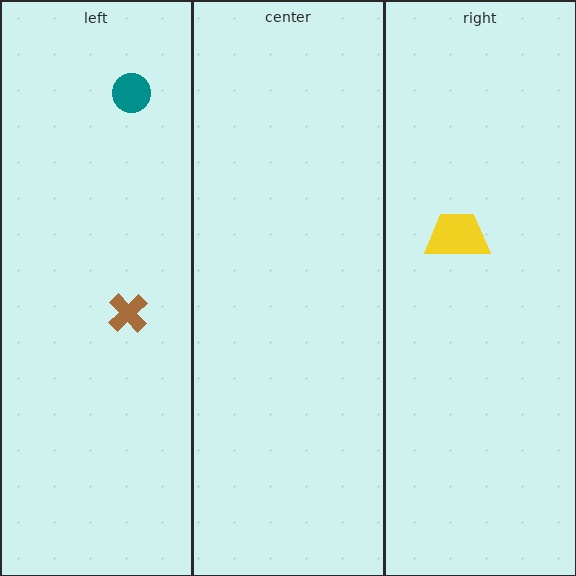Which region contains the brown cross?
The left region.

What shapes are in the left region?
The brown cross, the teal circle.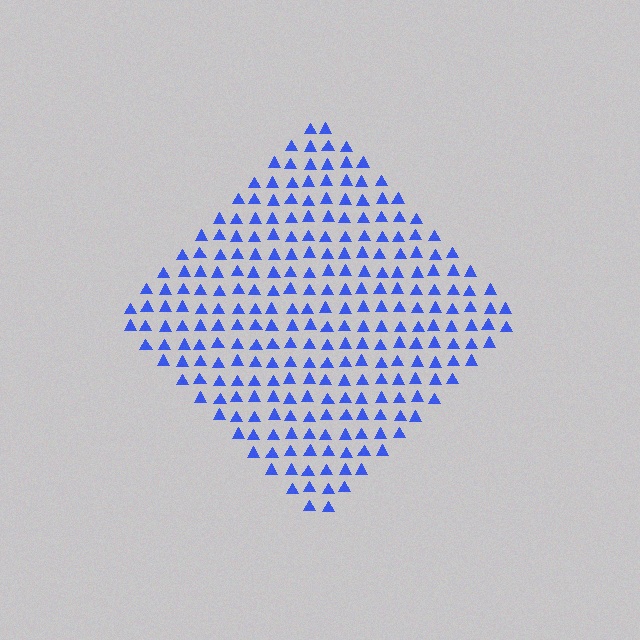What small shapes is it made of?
It is made of small triangles.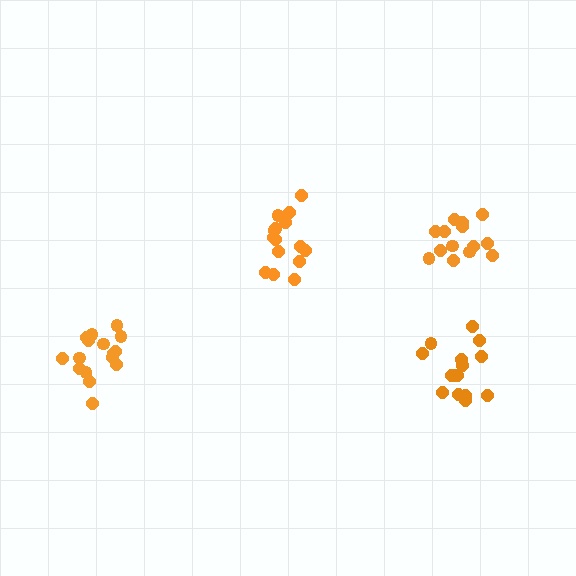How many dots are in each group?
Group 1: 15 dots, Group 2: 15 dots, Group 3: 16 dots, Group 4: 14 dots (60 total).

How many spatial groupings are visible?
There are 4 spatial groupings.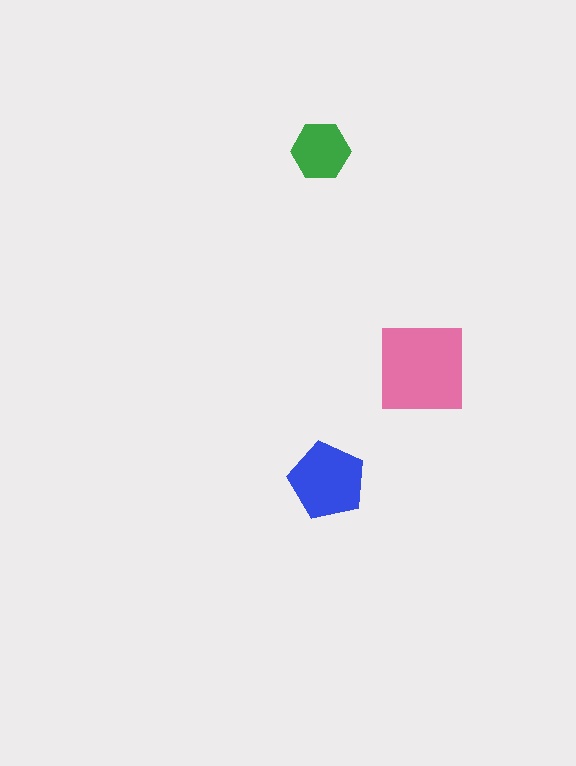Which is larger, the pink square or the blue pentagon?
The pink square.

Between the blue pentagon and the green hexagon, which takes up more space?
The blue pentagon.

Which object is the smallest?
The green hexagon.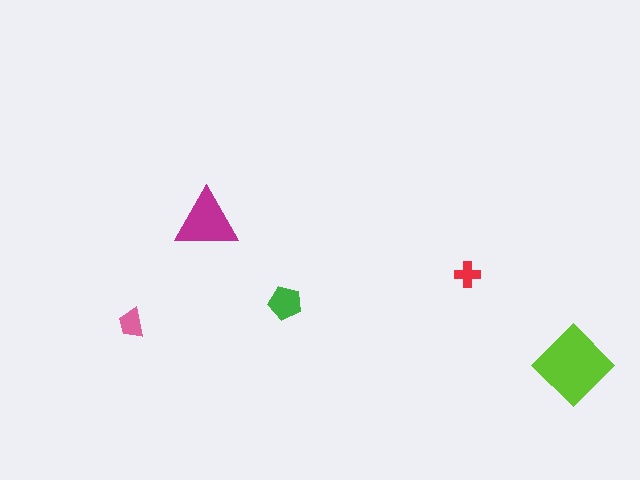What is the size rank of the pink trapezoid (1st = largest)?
4th.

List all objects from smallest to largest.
The red cross, the pink trapezoid, the green pentagon, the magenta triangle, the lime diamond.